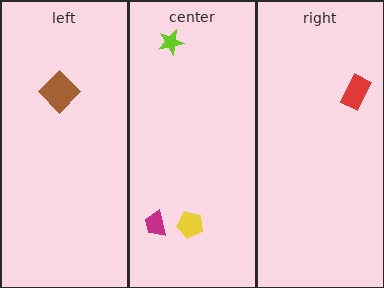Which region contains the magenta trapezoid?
The center region.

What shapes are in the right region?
The red rectangle.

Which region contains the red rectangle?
The right region.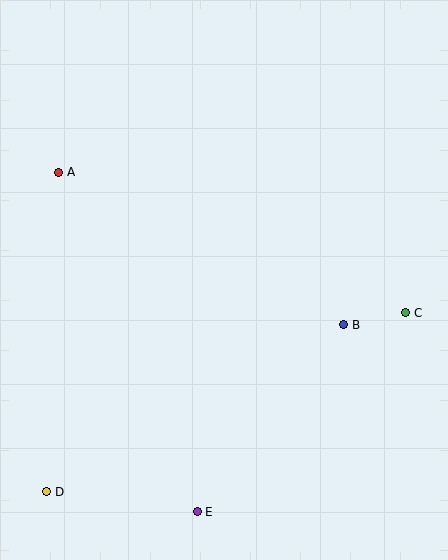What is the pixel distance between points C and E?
The distance between C and E is 288 pixels.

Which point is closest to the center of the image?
Point B at (344, 325) is closest to the center.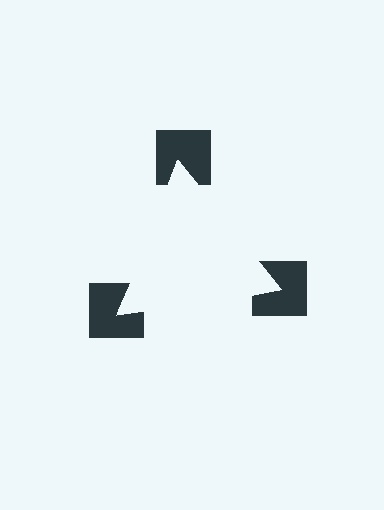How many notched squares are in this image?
There are 3 — one at each vertex of the illusory triangle.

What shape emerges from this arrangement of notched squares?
An illusory triangle — its edges are inferred from the aligned wedge cuts in the notched squares, not physically drawn.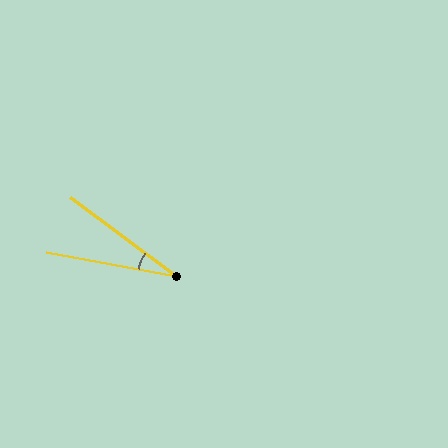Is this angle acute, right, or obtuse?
It is acute.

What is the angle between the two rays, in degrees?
Approximately 27 degrees.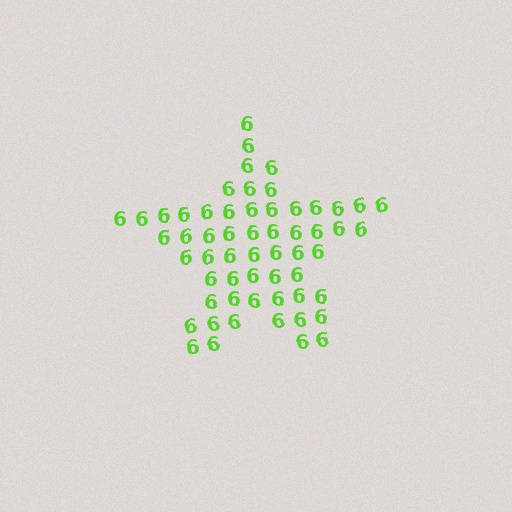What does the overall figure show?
The overall figure shows a star.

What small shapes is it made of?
It is made of small digit 6's.